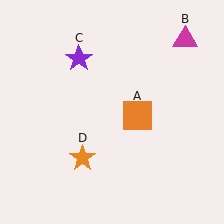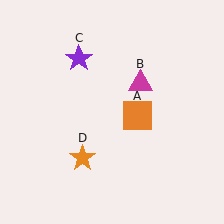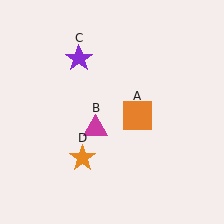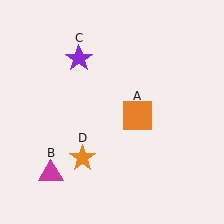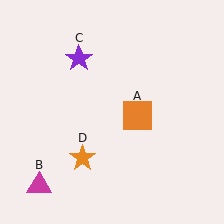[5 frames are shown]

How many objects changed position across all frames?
1 object changed position: magenta triangle (object B).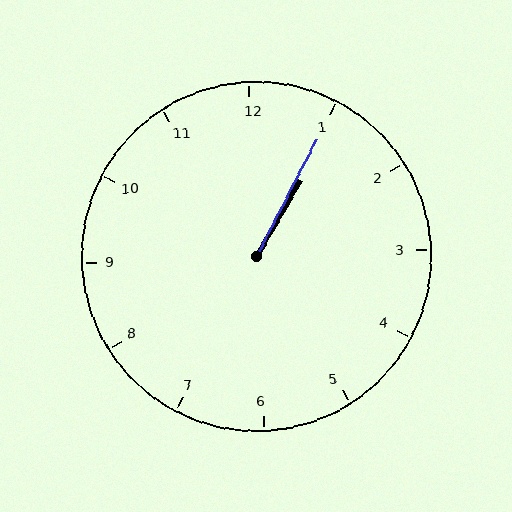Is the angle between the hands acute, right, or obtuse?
It is acute.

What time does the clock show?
1:05.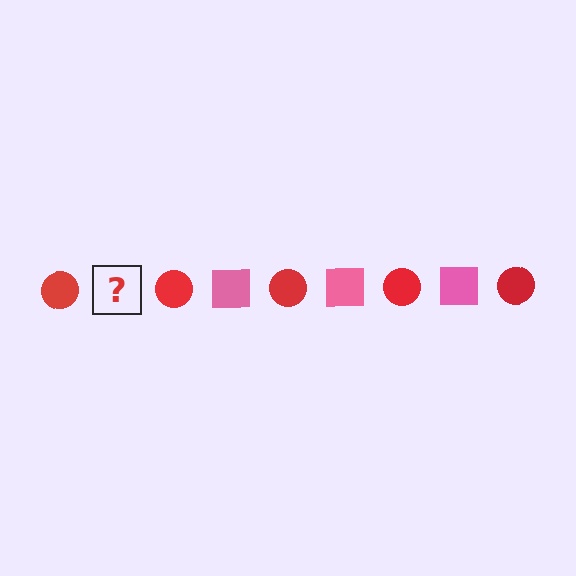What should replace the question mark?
The question mark should be replaced with a pink square.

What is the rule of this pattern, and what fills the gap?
The rule is that the pattern alternates between red circle and pink square. The gap should be filled with a pink square.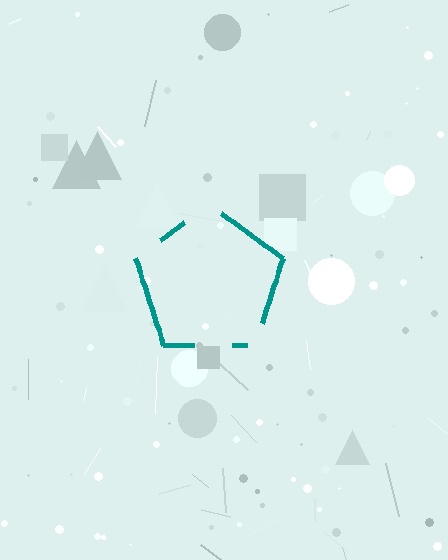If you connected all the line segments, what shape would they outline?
They would outline a pentagon.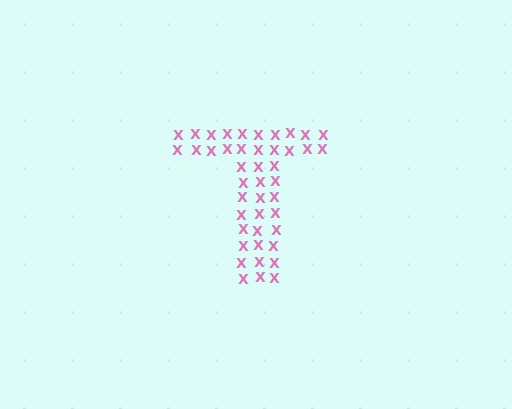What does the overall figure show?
The overall figure shows the letter T.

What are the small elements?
The small elements are letter X's.